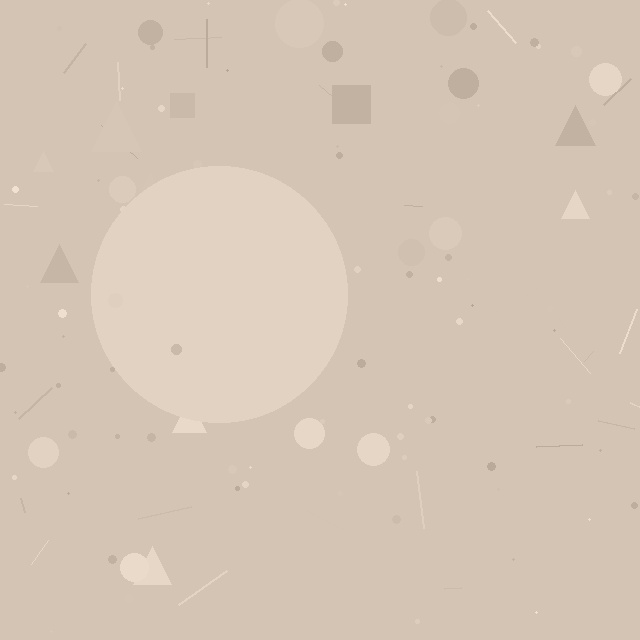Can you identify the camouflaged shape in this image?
The camouflaged shape is a circle.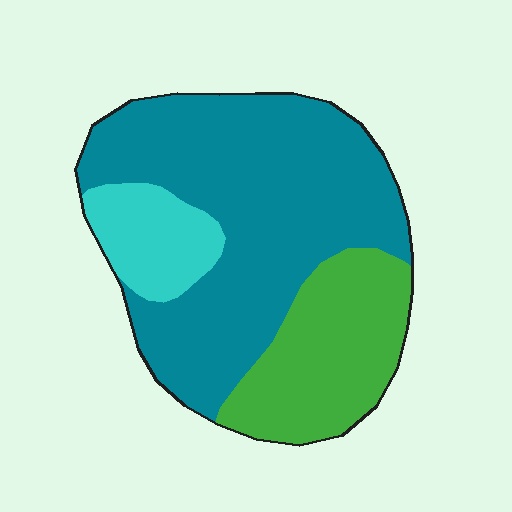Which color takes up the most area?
Teal, at roughly 60%.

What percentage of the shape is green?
Green takes up about one quarter (1/4) of the shape.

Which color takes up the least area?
Cyan, at roughly 15%.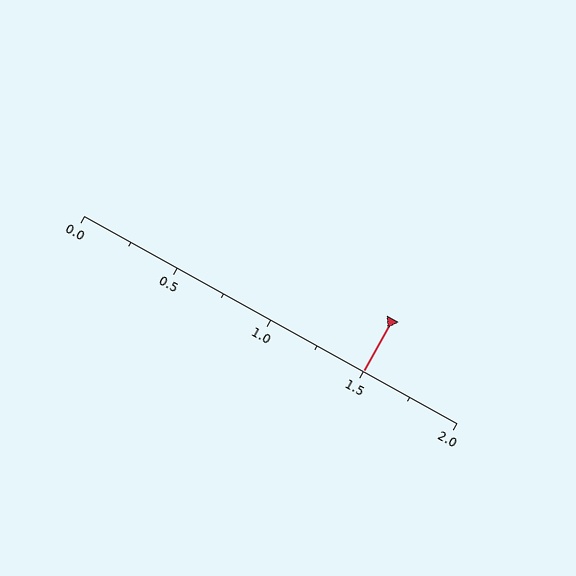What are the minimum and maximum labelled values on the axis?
The axis runs from 0.0 to 2.0.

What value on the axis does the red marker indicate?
The marker indicates approximately 1.5.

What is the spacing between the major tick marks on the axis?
The major ticks are spaced 0.5 apart.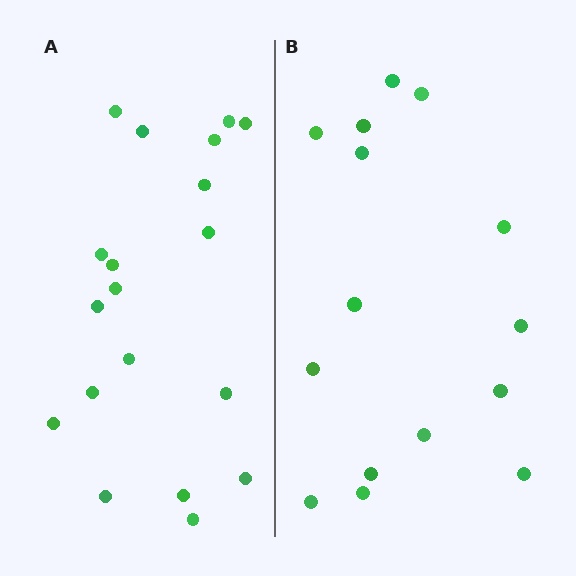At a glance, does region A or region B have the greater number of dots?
Region A (the left region) has more dots.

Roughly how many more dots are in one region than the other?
Region A has about 4 more dots than region B.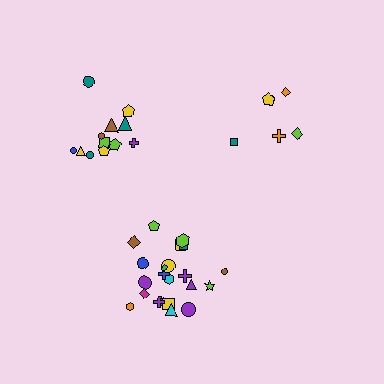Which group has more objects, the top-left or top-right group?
The top-left group.